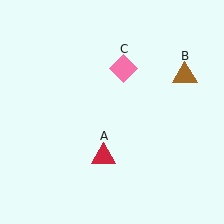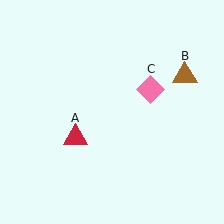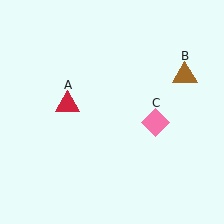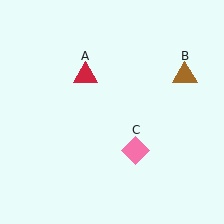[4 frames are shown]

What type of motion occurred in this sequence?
The red triangle (object A), pink diamond (object C) rotated clockwise around the center of the scene.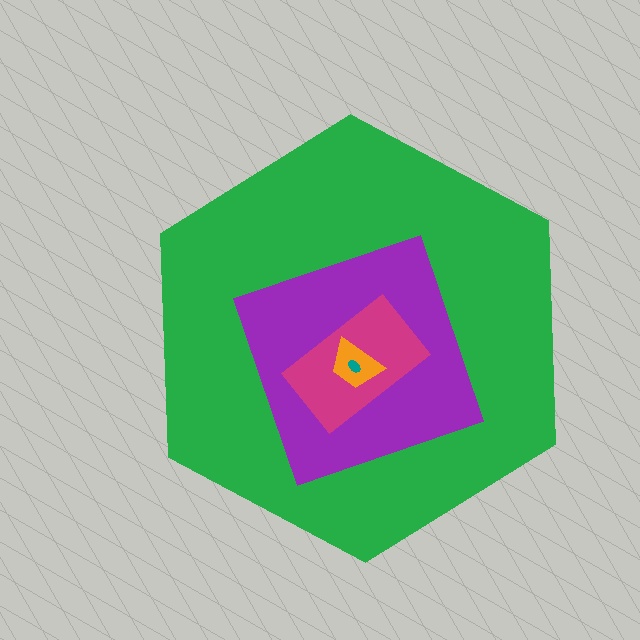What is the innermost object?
The teal ellipse.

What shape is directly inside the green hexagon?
The purple square.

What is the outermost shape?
The green hexagon.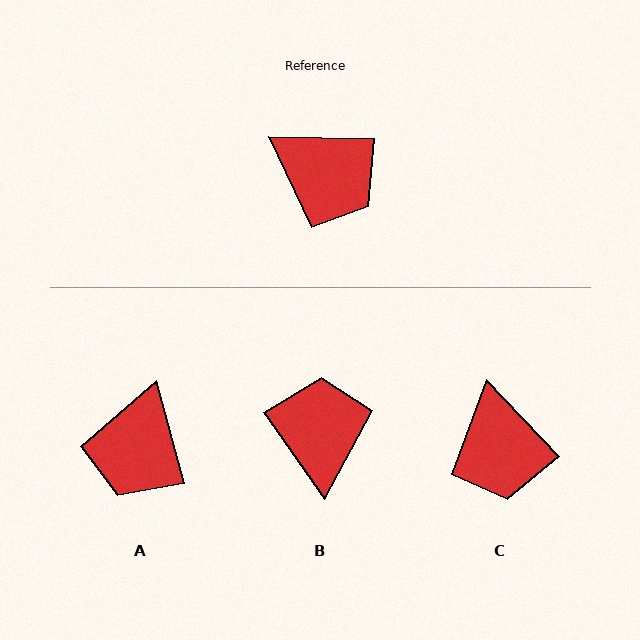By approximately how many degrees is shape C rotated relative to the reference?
Approximately 45 degrees clockwise.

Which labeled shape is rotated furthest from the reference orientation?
B, about 127 degrees away.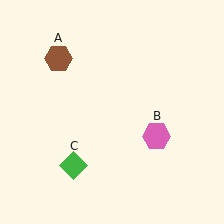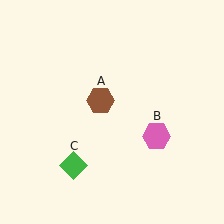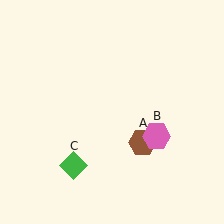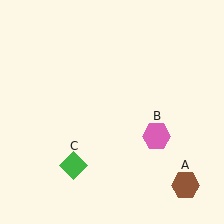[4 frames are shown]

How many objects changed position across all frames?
1 object changed position: brown hexagon (object A).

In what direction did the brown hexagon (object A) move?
The brown hexagon (object A) moved down and to the right.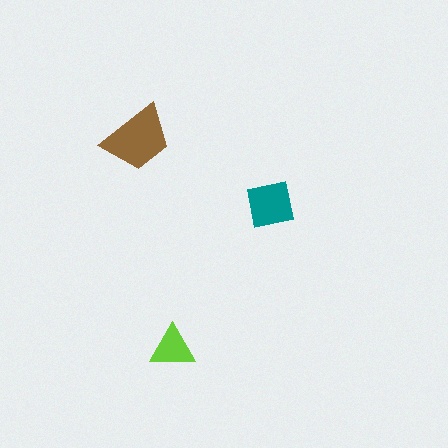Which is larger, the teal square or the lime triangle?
The teal square.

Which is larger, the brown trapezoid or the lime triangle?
The brown trapezoid.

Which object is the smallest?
The lime triangle.